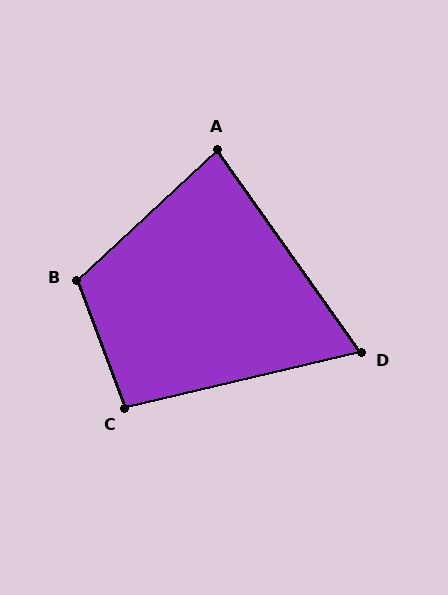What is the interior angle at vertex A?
Approximately 82 degrees (acute).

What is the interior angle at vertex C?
Approximately 98 degrees (obtuse).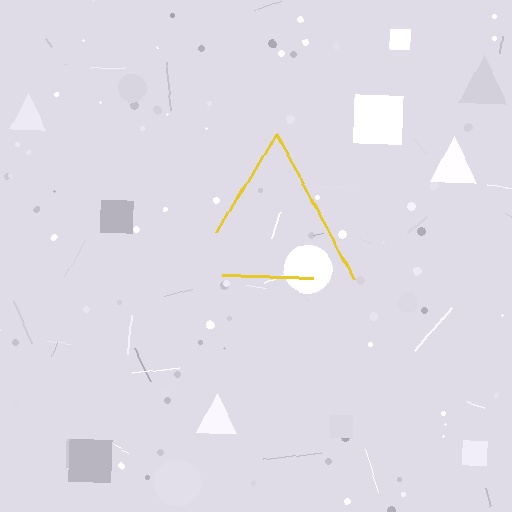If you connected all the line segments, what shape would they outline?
They would outline a triangle.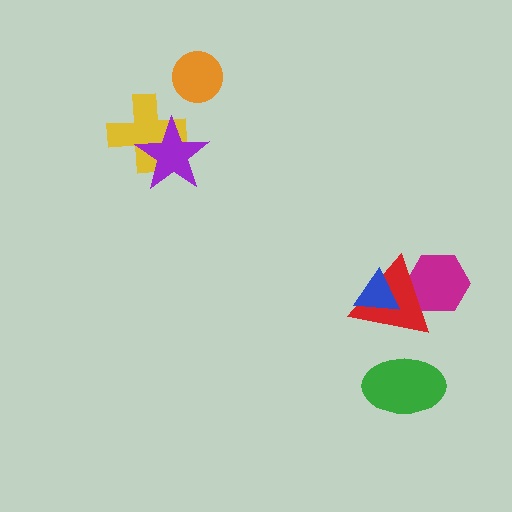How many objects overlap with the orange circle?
0 objects overlap with the orange circle.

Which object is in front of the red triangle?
The blue triangle is in front of the red triangle.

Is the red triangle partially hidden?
Yes, it is partially covered by another shape.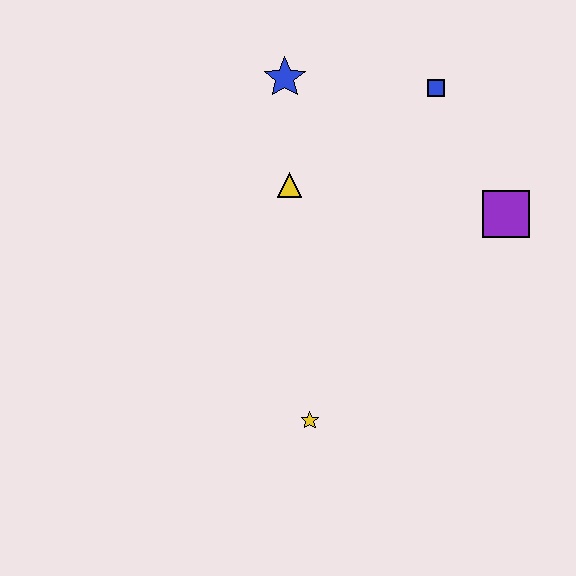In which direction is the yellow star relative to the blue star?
The yellow star is below the blue star.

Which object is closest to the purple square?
The blue square is closest to the purple square.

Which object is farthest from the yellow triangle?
The yellow star is farthest from the yellow triangle.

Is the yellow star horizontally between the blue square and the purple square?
No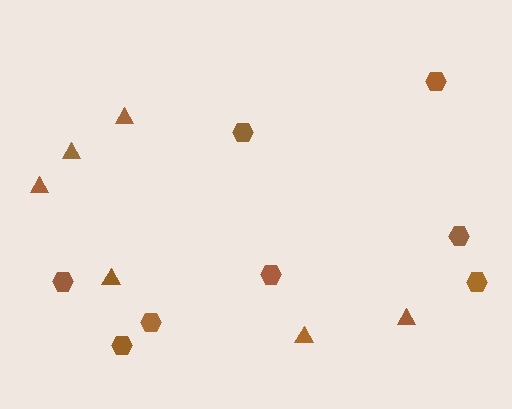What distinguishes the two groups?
There are 2 groups: one group of hexagons (8) and one group of triangles (6).